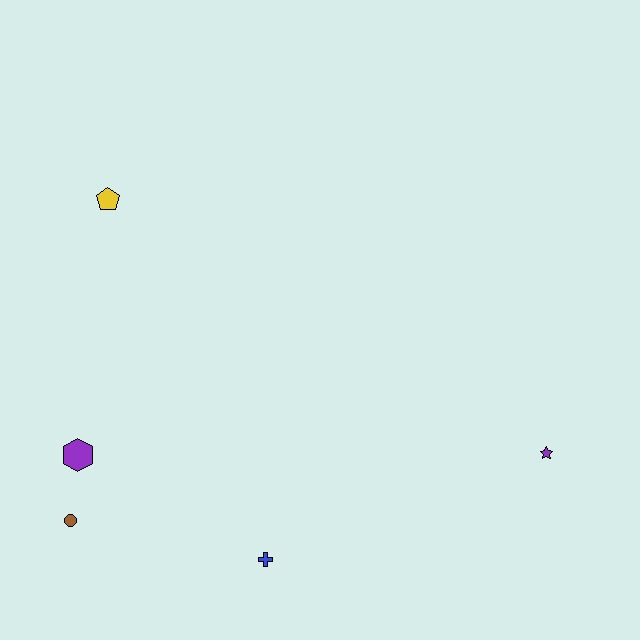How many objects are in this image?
There are 5 objects.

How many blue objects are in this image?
There is 1 blue object.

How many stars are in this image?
There is 1 star.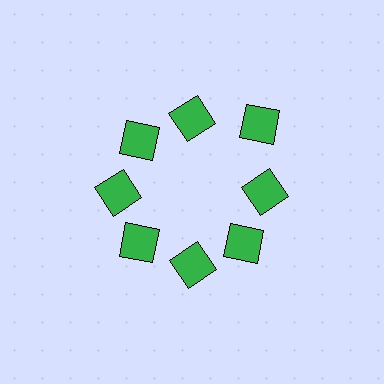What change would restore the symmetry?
The symmetry would be restored by moving it inward, back onto the ring so that all 8 squares sit at equal angles and equal distance from the center.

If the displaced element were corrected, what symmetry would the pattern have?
It would have 8-fold rotational symmetry — the pattern would map onto itself every 45 degrees.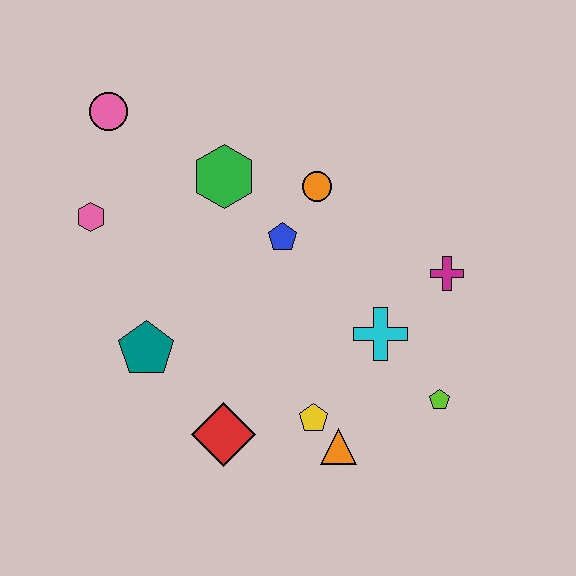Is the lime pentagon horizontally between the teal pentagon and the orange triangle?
No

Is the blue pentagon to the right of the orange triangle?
No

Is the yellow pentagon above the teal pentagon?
No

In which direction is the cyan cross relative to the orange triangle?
The cyan cross is above the orange triangle.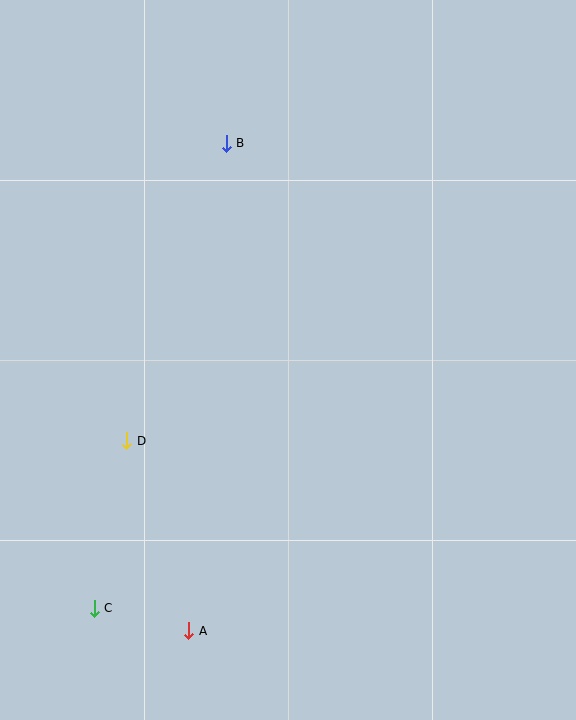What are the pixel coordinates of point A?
Point A is at (189, 631).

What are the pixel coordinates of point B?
Point B is at (226, 143).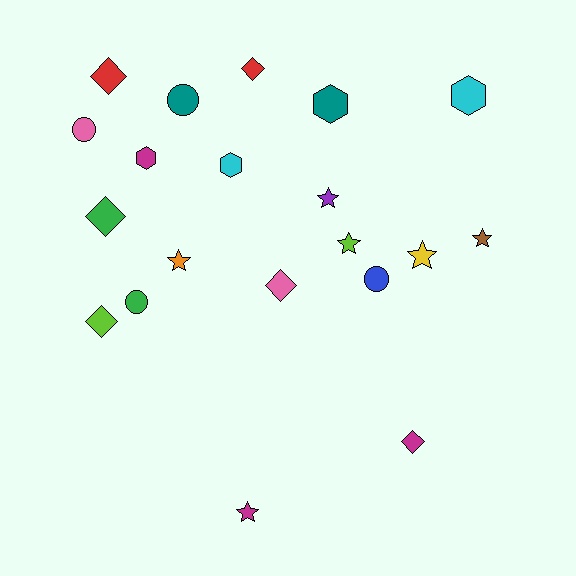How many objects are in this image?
There are 20 objects.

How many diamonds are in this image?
There are 6 diamonds.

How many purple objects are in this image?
There is 1 purple object.